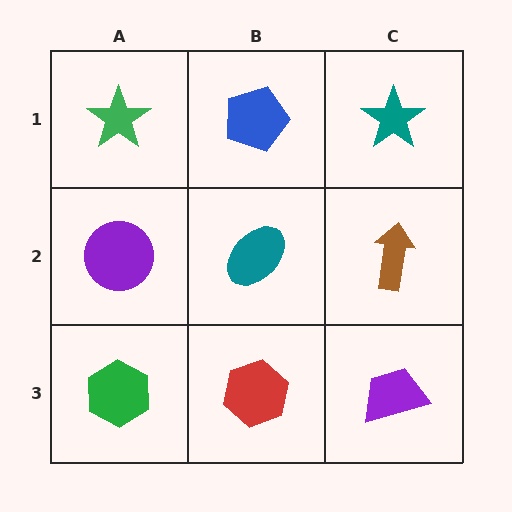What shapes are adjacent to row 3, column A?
A purple circle (row 2, column A), a red hexagon (row 3, column B).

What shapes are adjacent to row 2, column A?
A green star (row 1, column A), a green hexagon (row 3, column A), a teal ellipse (row 2, column B).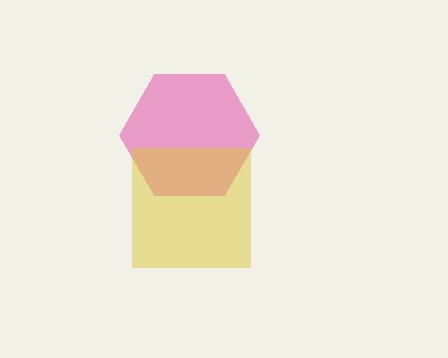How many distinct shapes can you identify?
There are 2 distinct shapes: a pink hexagon, a yellow square.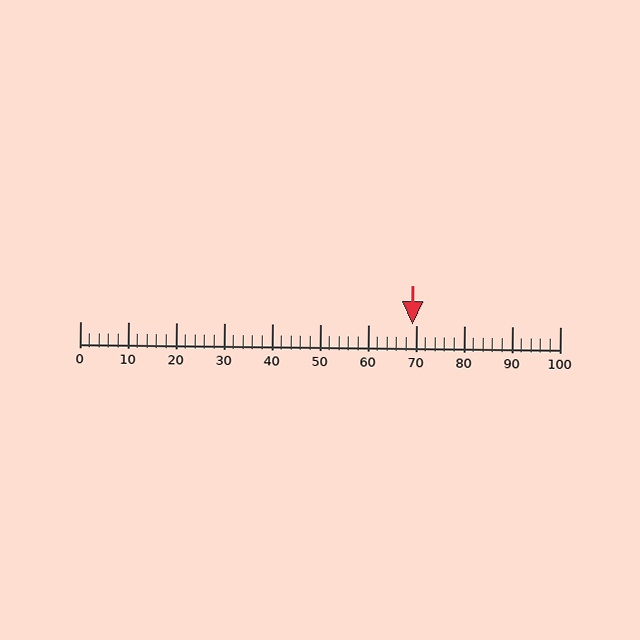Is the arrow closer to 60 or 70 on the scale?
The arrow is closer to 70.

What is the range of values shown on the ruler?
The ruler shows values from 0 to 100.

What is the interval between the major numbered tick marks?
The major tick marks are spaced 10 units apart.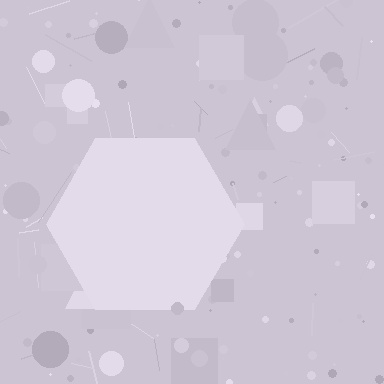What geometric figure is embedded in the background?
A hexagon is embedded in the background.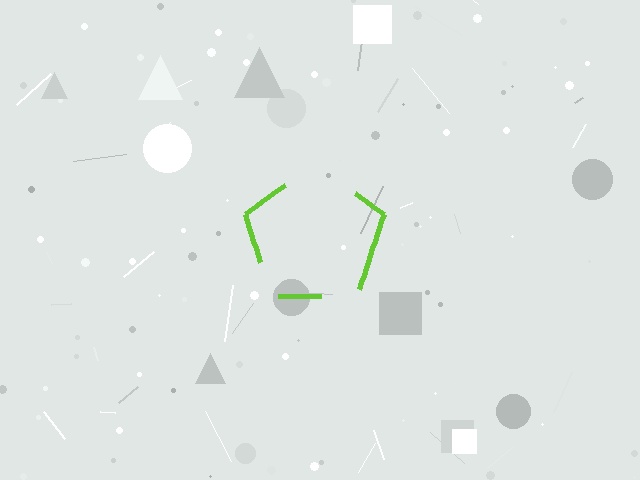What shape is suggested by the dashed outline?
The dashed outline suggests a pentagon.